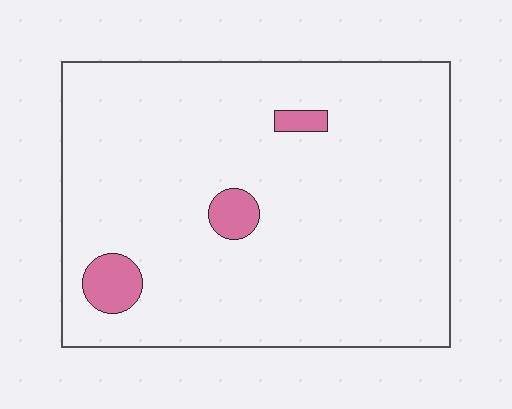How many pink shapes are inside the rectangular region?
3.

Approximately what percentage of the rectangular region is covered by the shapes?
Approximately 5%.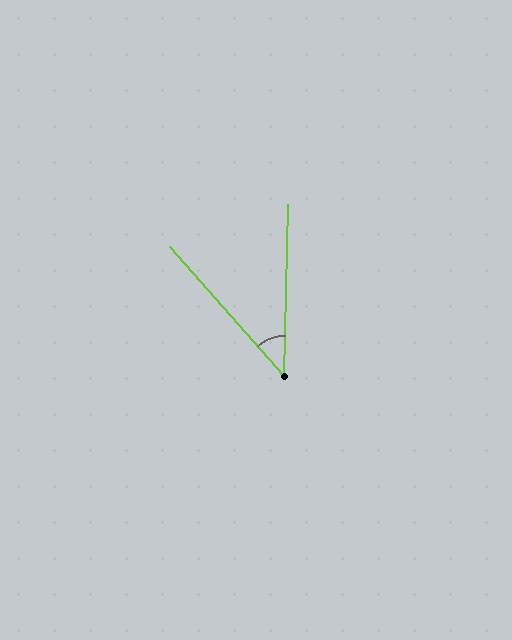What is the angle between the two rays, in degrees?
Approximately 43 degrees.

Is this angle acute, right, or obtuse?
It is acute.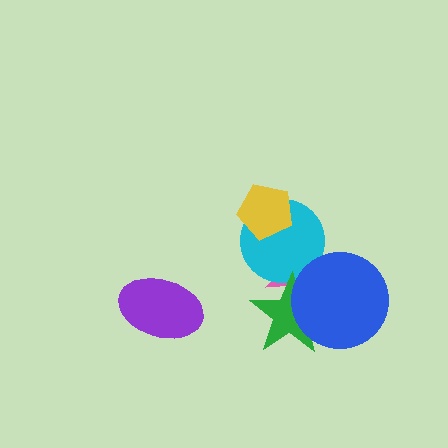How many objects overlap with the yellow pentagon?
1 object overlaps with the yellow pentagon.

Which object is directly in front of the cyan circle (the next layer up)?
The green star is directly in front of the cyan circle.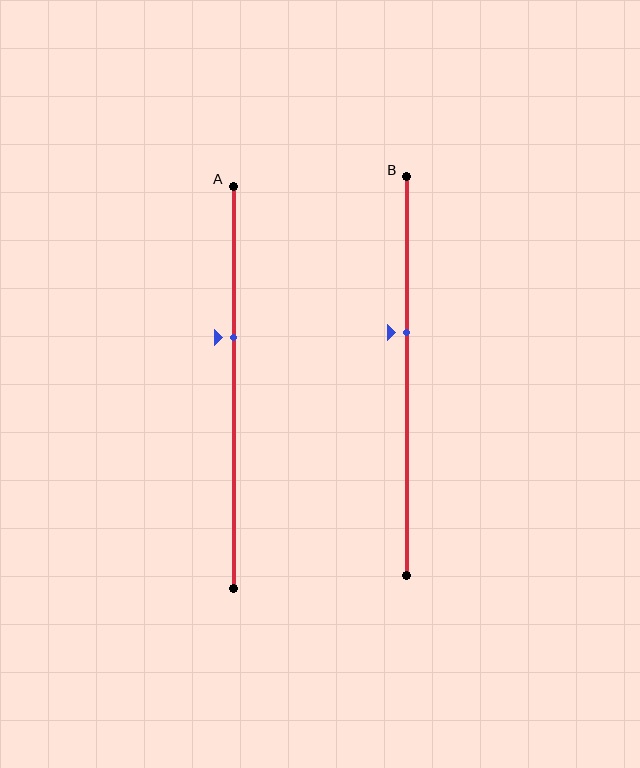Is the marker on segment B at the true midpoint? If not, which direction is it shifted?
No, the marker on segment B is shifted upward by about 11% of the segment length.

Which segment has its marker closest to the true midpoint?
Segment B has its marker closest to the true midpoint.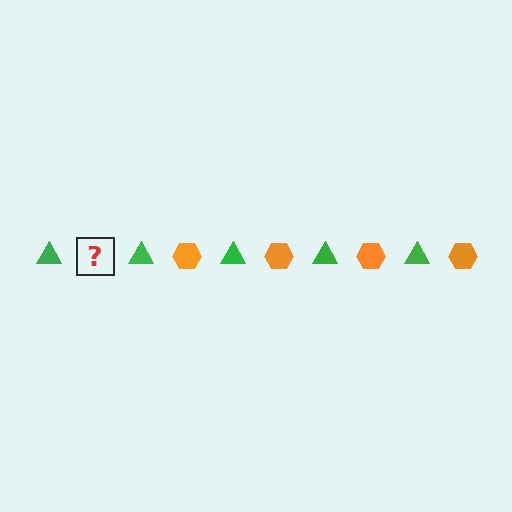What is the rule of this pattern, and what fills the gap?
The rule is that the pattern alternates between green triangle and orange hexagon. The gap should be filled with an orange hexagon.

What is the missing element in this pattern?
The missing element is an orange hexagon.